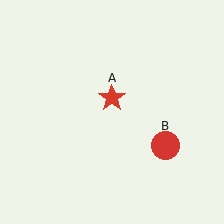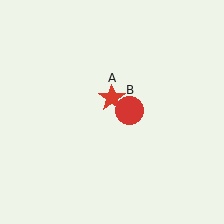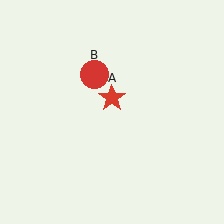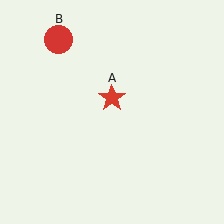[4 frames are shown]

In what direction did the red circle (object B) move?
The red circle (object B) moved up and to the left.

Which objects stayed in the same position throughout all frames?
Red star (object A) remained stationary.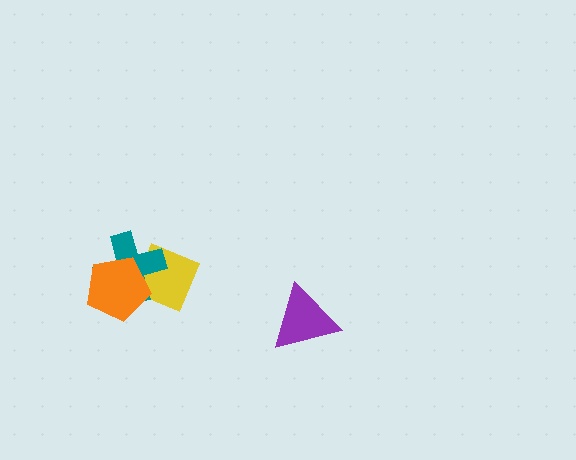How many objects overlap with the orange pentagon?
2 objects overlap with the orange pentagon.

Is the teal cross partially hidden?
Yes, it is partially covered by another shape.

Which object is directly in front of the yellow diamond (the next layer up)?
The teal cross is directly in front of the yellow diamond.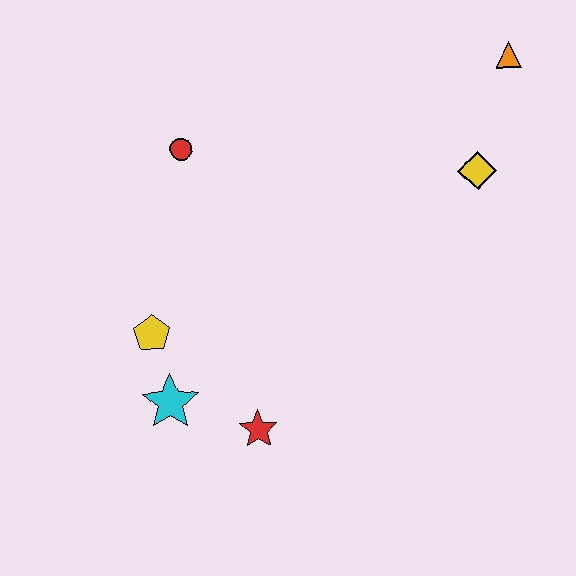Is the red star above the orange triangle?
No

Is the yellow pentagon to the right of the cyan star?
No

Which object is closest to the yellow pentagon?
The cyan star is closest to the yellow pentagon.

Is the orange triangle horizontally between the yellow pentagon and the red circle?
No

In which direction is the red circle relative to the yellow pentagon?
The red circle is above the yellow pentagon.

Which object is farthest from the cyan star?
The orange triangle is farthest from the cyan star.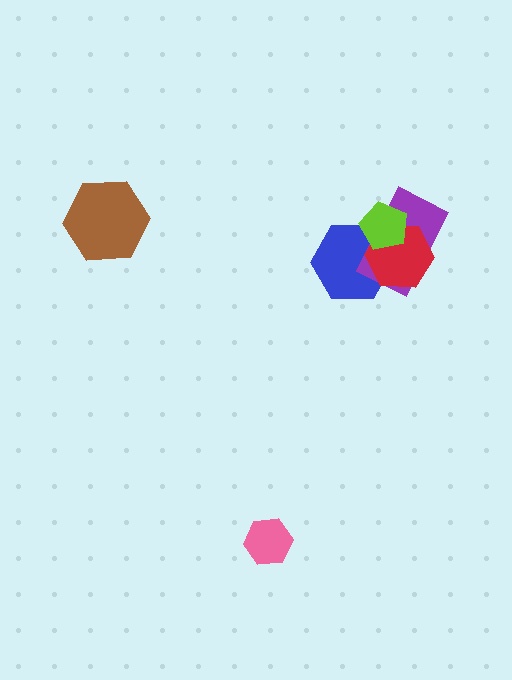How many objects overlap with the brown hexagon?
0 objects overlap with the brown hexagon.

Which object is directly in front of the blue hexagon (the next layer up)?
The purple rectangle is directly in front of the blue hexagon.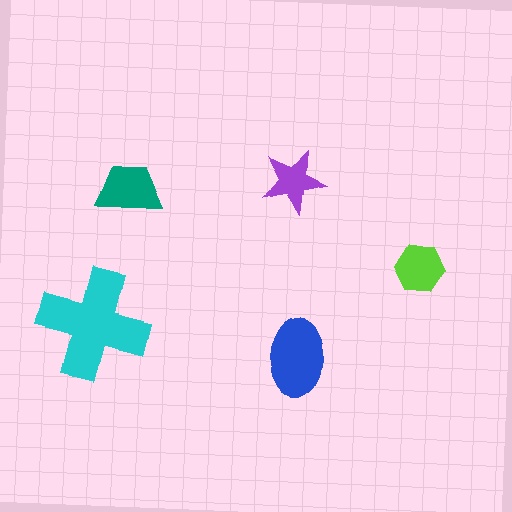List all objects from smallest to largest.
The purple star, the lime hexagon, the teal trapezoid, the blue ellipse, the cyan cross.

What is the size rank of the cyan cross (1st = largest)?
1st.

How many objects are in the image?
There are 5 objects in the image.